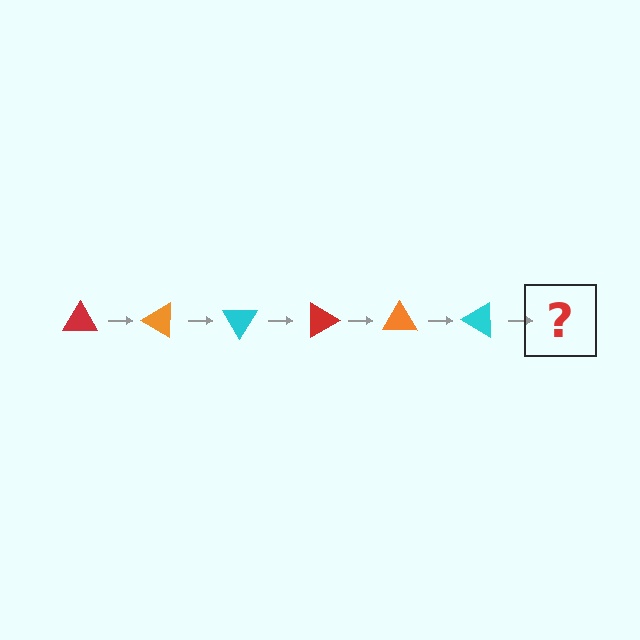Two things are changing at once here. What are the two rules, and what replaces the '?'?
The two rules are that it rotates 30 degrees each step and the color cycles through red, orange, and cyan. The '?' should be a red triangle, rotated 180 degrees from the start.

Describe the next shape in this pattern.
It should be a red triangle, rotated 180 degrees from the start.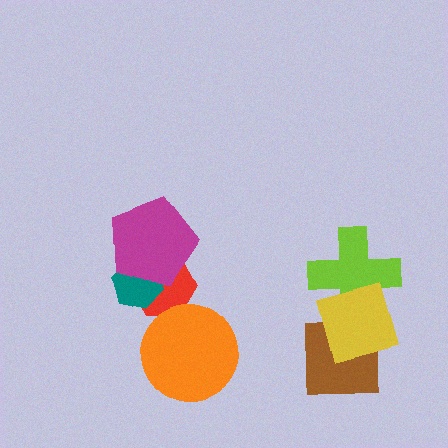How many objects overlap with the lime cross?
1 object overlaps with the lime cross.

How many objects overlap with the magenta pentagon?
2 objects overlap with the magenta pentagon.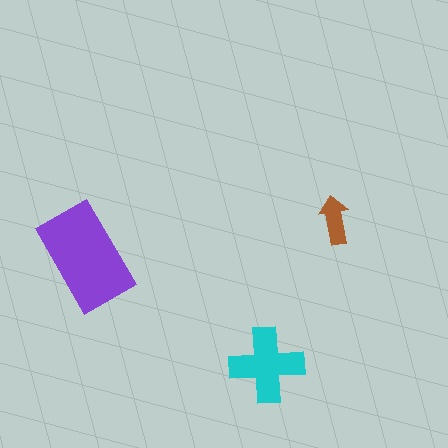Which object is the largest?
The purple rectangle.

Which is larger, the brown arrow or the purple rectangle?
The purple rectangle.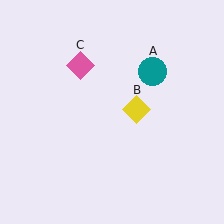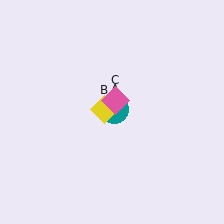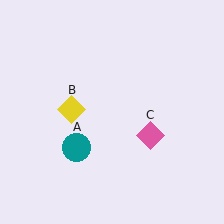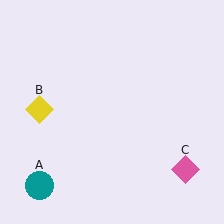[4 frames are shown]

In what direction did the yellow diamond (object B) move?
The yellow diamond (object B) moved left.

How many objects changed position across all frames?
3 objects changed position: teal circle (object A), yellow diamond (object B), pink diamond (object C).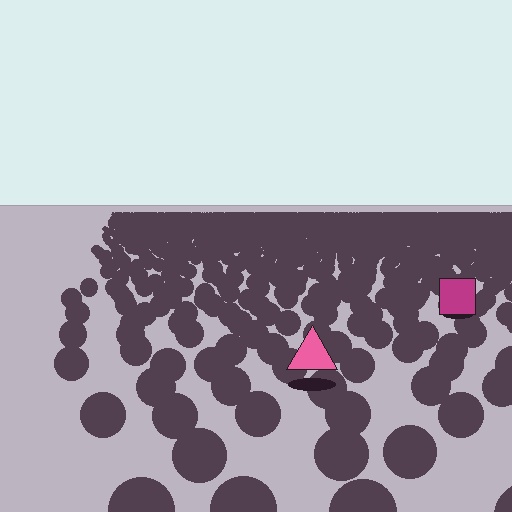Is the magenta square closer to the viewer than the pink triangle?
No. The pink triangle is closer — you can tell from the texture gradient: the ground texture is coarser near it.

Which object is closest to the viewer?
The pink triangle is closest. The texture marks near it are larger and more spread out.